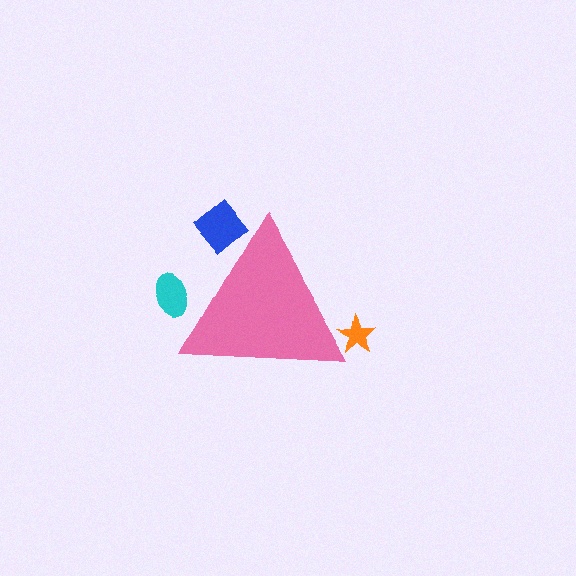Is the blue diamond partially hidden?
Yes, the blue diamond is partially hidden behind the pink triangle.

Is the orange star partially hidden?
Yes, the orange star is partially hidden behind the pink triangle.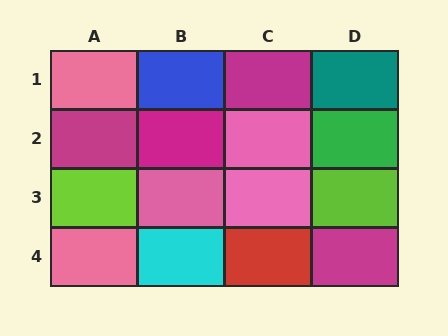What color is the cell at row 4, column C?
Red.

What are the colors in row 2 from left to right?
Magenta, magenta, pink, green.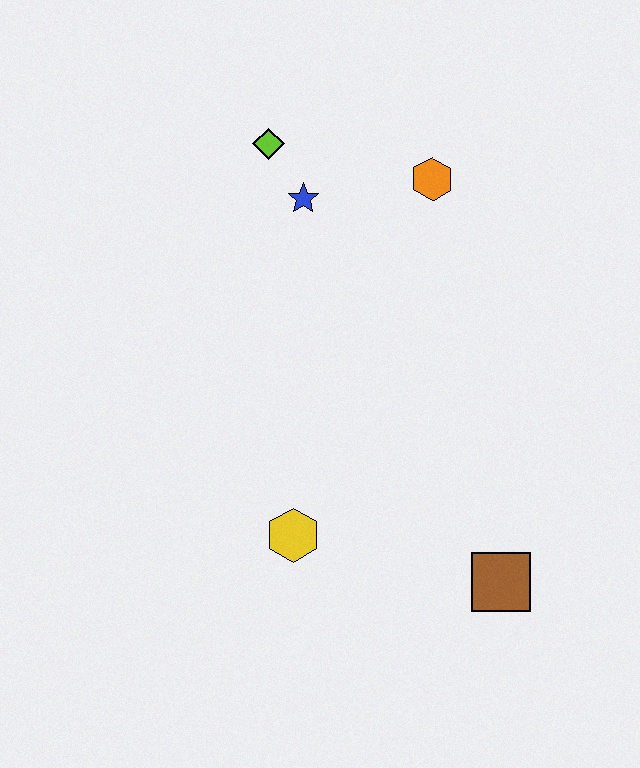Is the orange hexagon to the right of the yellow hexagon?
Yes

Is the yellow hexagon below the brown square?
No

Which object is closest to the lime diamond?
The blue star is closest to the lime diamond.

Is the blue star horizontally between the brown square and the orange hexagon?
No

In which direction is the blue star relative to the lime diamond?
The blue star is below the lime diamond.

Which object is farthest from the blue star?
The brown square is farthest from the blue star.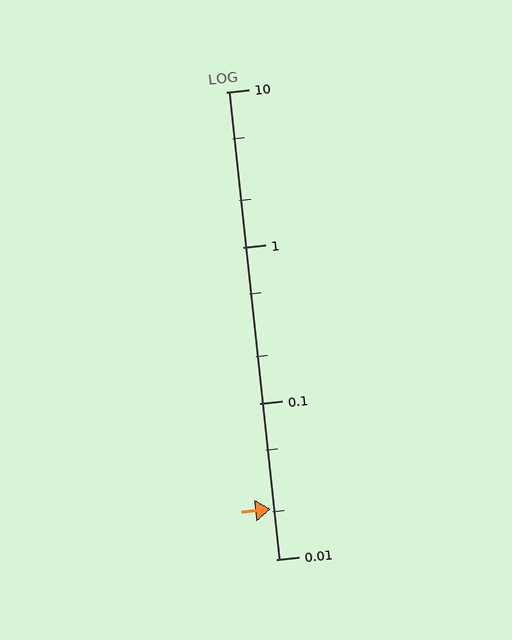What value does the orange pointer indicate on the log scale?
The pointer indicates approximately 0.021.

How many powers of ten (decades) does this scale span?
The scale spans 3 decades, from 0.01 to 10.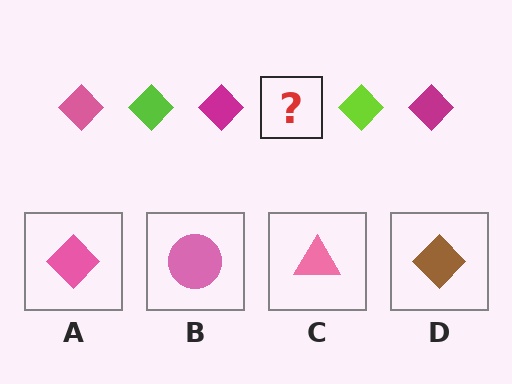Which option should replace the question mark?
Option A.